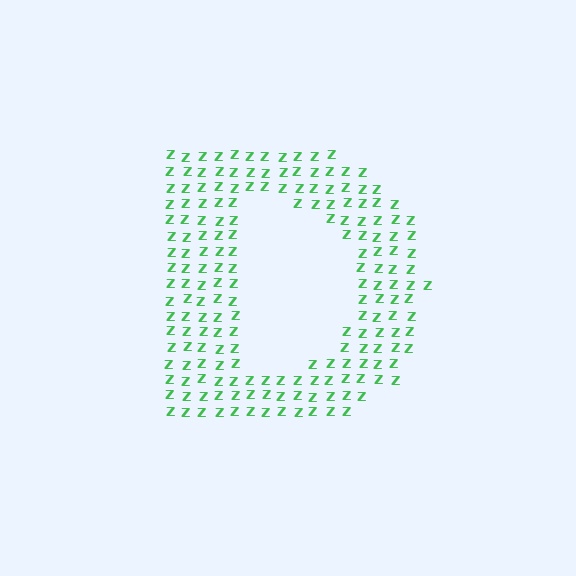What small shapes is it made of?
It is made of small letter Z's.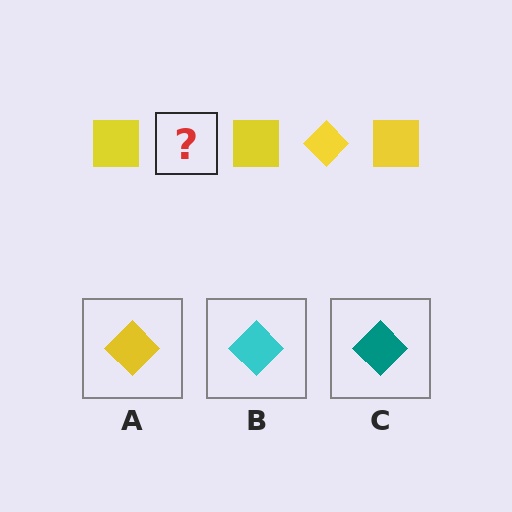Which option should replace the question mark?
Option A.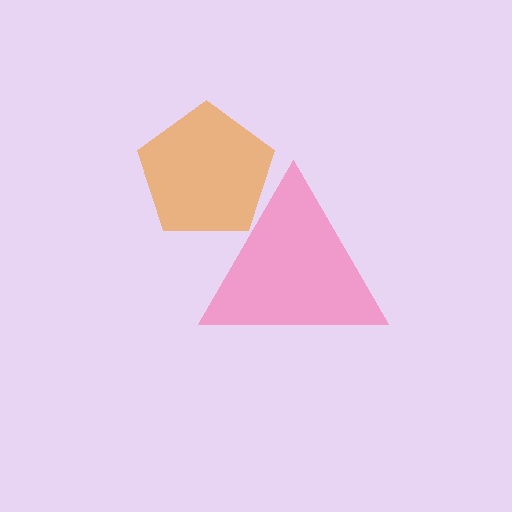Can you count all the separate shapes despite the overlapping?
Yes, there are 2 separate shapes.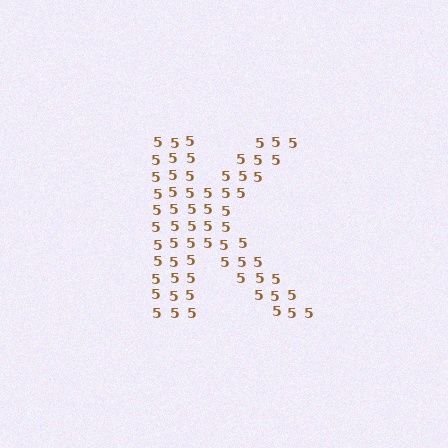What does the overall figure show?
The overall figure shows the letter K.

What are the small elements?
The small elements are digit 5's.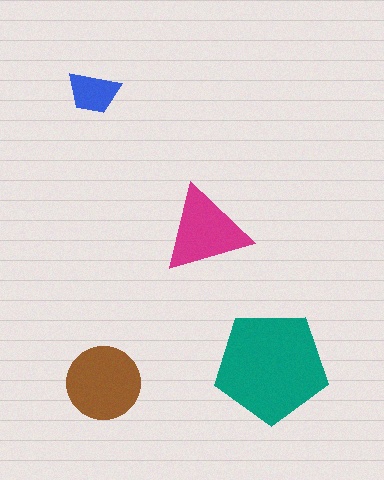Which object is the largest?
The teal pentagon.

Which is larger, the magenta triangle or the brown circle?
The brown circle.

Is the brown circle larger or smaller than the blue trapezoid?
Larger.